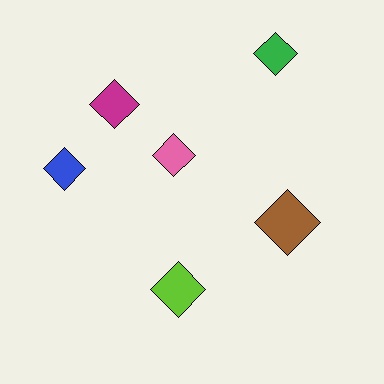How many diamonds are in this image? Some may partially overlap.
There are 6 diamonds.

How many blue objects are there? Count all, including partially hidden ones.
There is 1 blue object.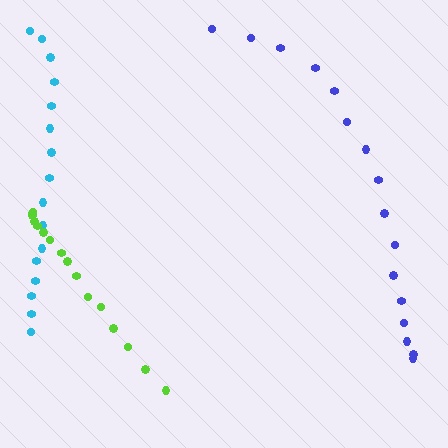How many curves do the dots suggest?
There are 3 distinct paths.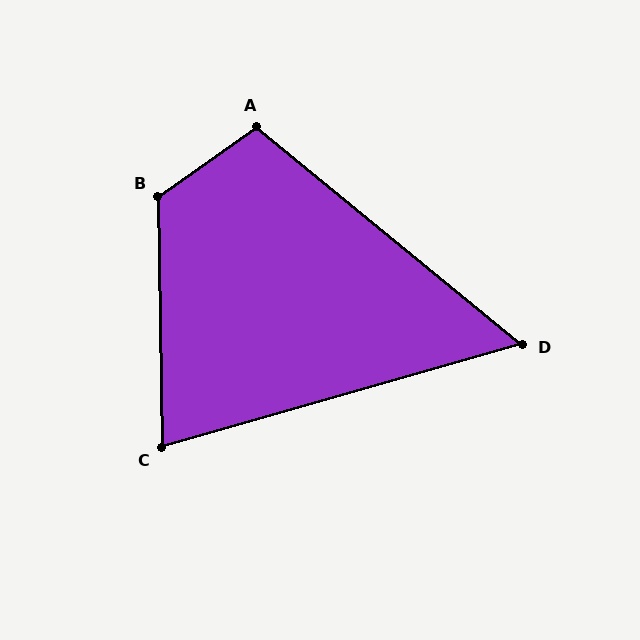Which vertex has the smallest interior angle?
D, at approximately 55 degrees.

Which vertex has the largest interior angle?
B, at approximately 125 degrees.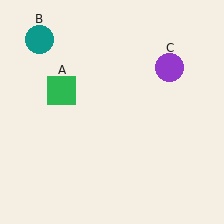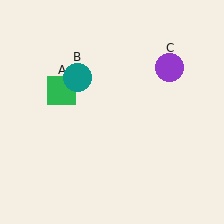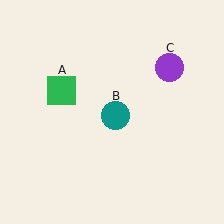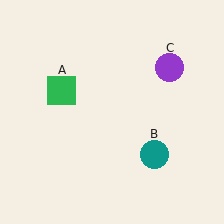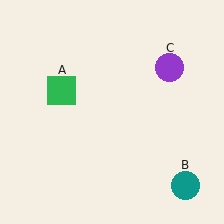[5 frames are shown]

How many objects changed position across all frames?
1 object changed position: teal circle (object B).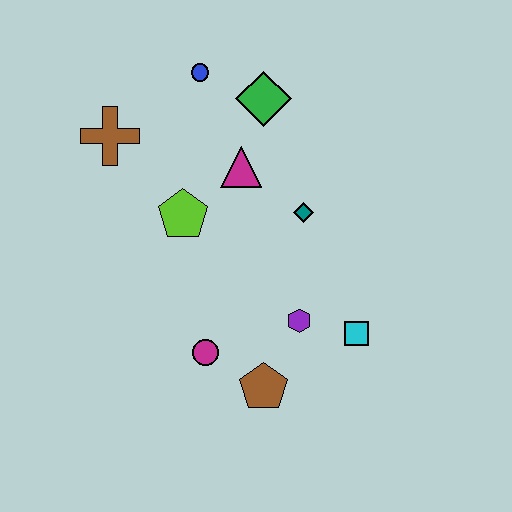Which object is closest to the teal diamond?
The magenta triangle is closest to the teal diamond.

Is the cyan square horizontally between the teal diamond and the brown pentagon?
No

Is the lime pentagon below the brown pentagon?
No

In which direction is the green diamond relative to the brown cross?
The green diamond is to the right of the brown cross.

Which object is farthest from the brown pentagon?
The blue circle is farthest from the brown pentagon.